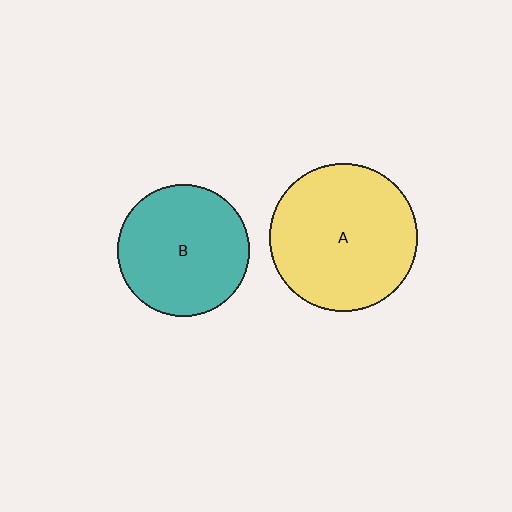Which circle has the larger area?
Circle A (yellow).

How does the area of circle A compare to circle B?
Approximately 1.3 times.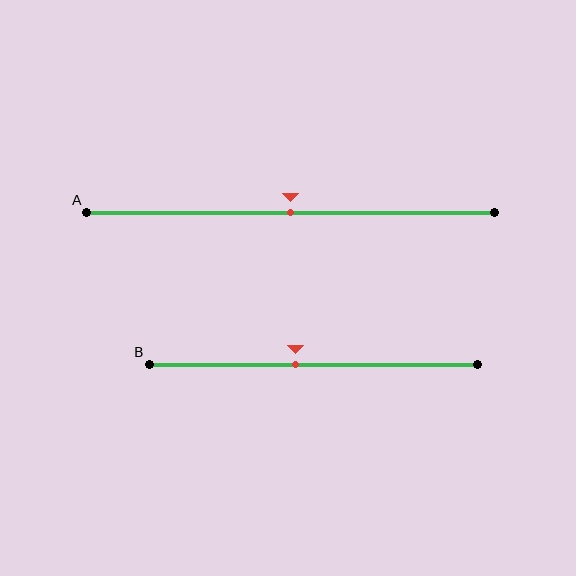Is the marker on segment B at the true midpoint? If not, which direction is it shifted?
No, the marker on segment B is shifted to the left by about 6% of the segment length.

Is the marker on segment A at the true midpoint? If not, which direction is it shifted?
Yes, the marker on segment A is at the true midpoint.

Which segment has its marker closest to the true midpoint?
Segment A has its marker closest to the true midpoint.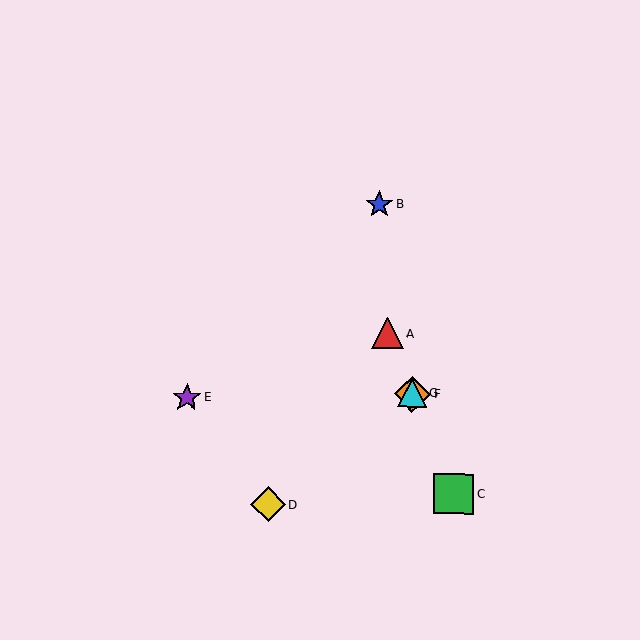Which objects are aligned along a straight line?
Objects A, C, F, G are aligned along a straight line.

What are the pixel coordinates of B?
Object B is at (379, 204).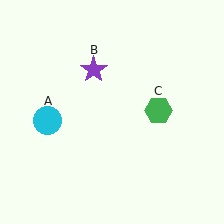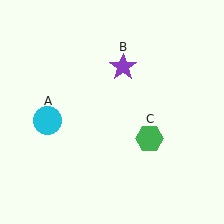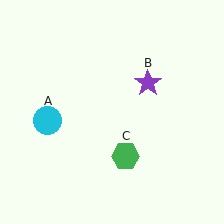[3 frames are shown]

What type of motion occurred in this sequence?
The purple star (object B), green hexagon (object C) rotated clockwise around the center of the scene.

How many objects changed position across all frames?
2 objects changed position: purple star (object B), green hexagon (object C).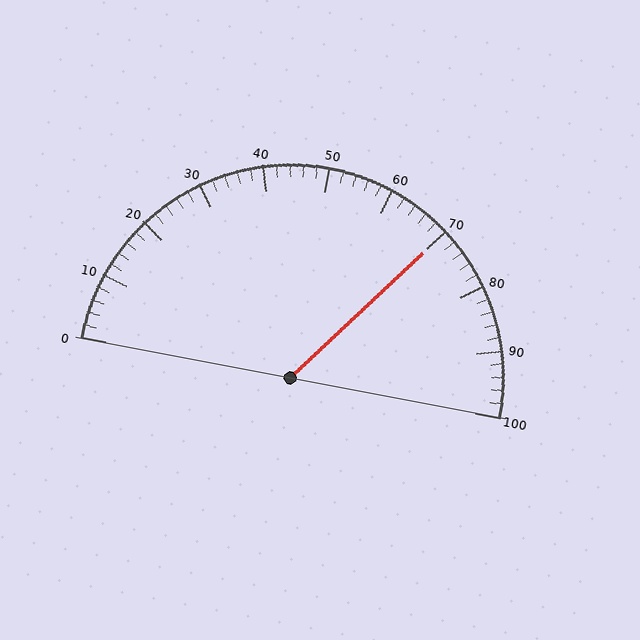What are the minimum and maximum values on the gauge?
The gauge ranges from 0 to 100.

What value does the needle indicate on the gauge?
The needle indicates approximately 70.